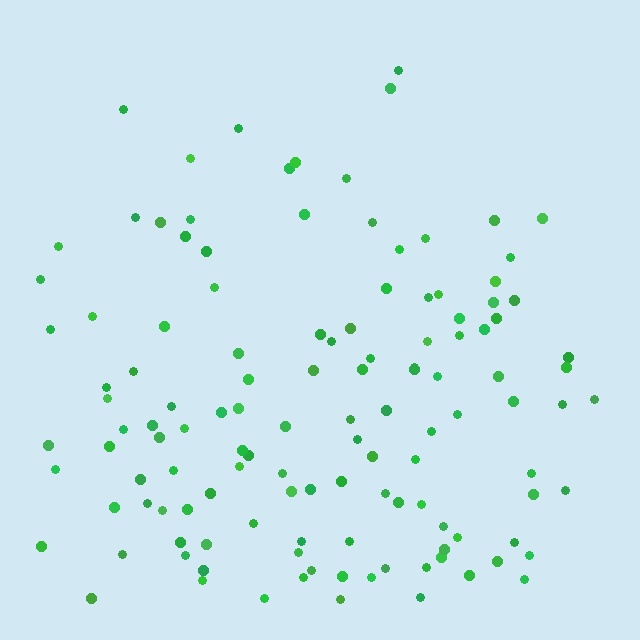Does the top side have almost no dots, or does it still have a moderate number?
Still a moderate number, just noticeably fewer than the bottom.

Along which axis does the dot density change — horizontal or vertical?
Vertical.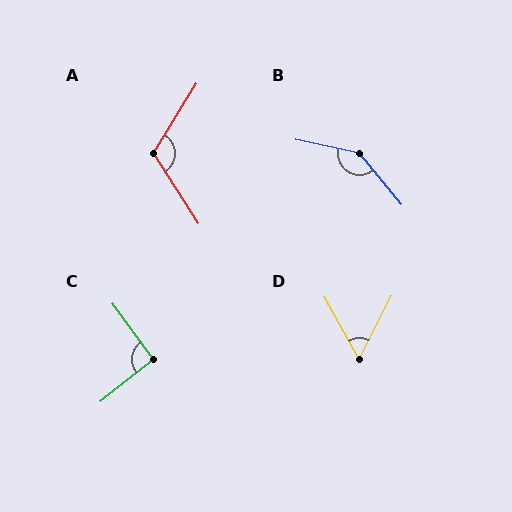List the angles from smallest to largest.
D (56°), C (93°), A (116°), B (141°).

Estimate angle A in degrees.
Approximately 116 degrees.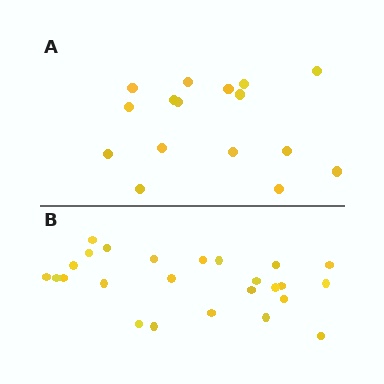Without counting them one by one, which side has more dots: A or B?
Region B (the bottom region) has more dots.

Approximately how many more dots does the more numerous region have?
Region B has roughly 8 or so more dots than region A.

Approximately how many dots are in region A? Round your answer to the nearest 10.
About 20 dots. (The exact count is 16, which rounds to 20.)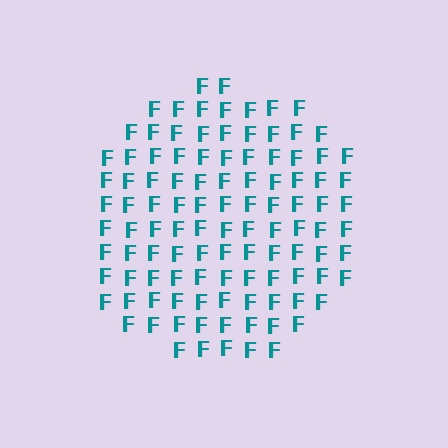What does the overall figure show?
The overall figure shows a circle.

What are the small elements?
The small elements are letter F's.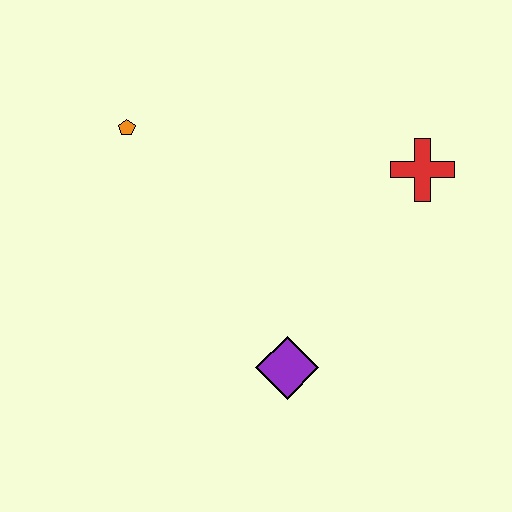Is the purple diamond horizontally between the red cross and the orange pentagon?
Yes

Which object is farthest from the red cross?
The orange pentagon is farthest from the red cross.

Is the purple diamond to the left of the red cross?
Yes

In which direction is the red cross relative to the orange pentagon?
The red cross is to the right of the orange pentagon.